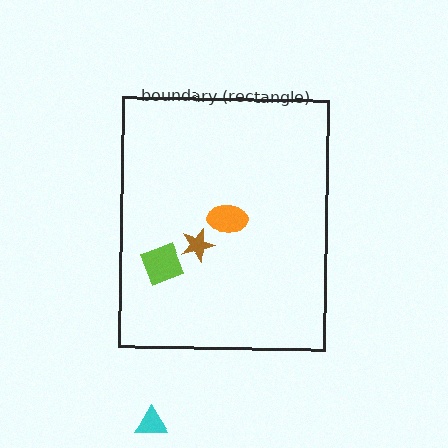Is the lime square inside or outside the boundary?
Inside.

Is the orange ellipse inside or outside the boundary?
Inside.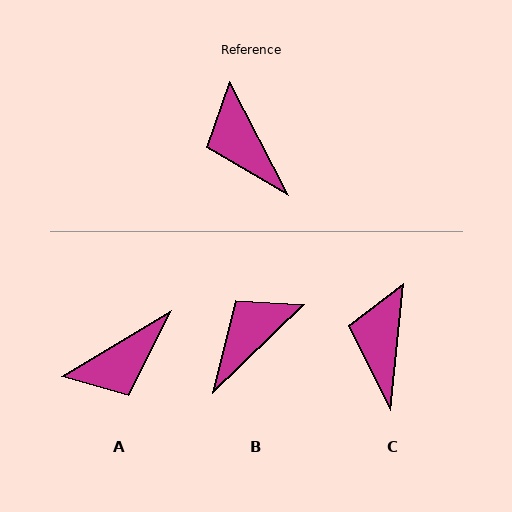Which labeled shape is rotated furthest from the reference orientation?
A, about 94 degrees away.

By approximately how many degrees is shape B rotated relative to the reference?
Approximately 73 degrees clockwise.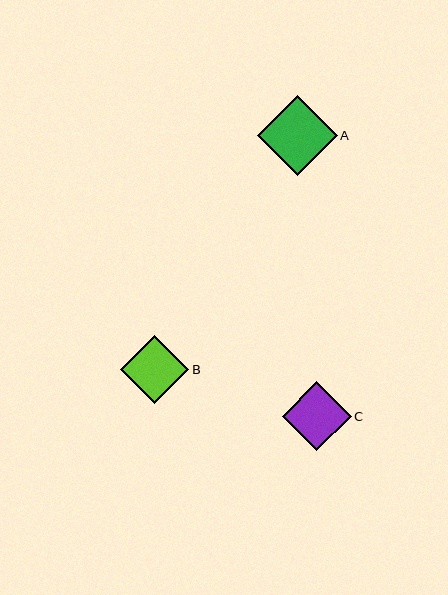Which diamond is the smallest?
Diamond B is the smallest with a size of approximately 68 pixels.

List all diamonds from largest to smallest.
From largest to smallest: A, C, B.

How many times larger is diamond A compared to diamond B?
Diamond A is approximately 1.2 times the size of diamond B.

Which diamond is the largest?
Diamond A is the largest with a size of approximately 80 pixels.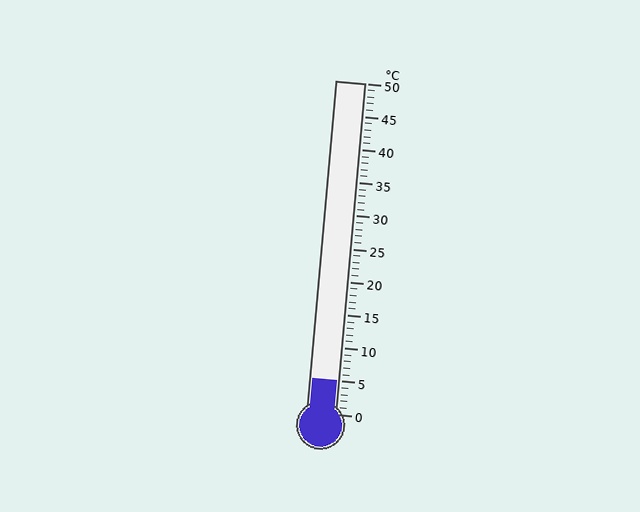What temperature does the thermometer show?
The thermometer shows approximately 5°C.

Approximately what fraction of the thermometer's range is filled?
The thermometer is filled to approximately 10% of its range.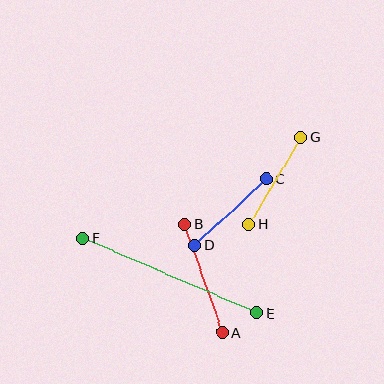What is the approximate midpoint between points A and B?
The midpoint is at approximately (204, 278) pixels.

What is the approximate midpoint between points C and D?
The midpoint is at approximately (231, 212) pixels.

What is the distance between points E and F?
The distance is approximately 189 pixels.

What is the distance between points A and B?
The distance is approximately 114 pixels.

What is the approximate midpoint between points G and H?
The midpoint is at approximately (275, 181) pixels.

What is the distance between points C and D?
The distance is approximately 98 pixels.